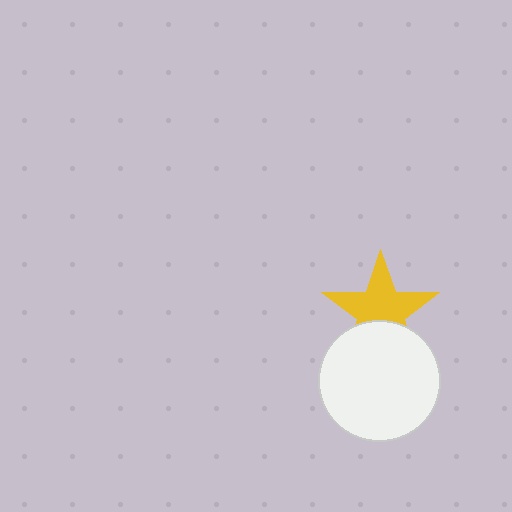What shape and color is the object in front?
The object in front is a white circle.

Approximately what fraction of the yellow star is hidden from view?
Roughly 33% of the yellow star is hidden behind the white circle.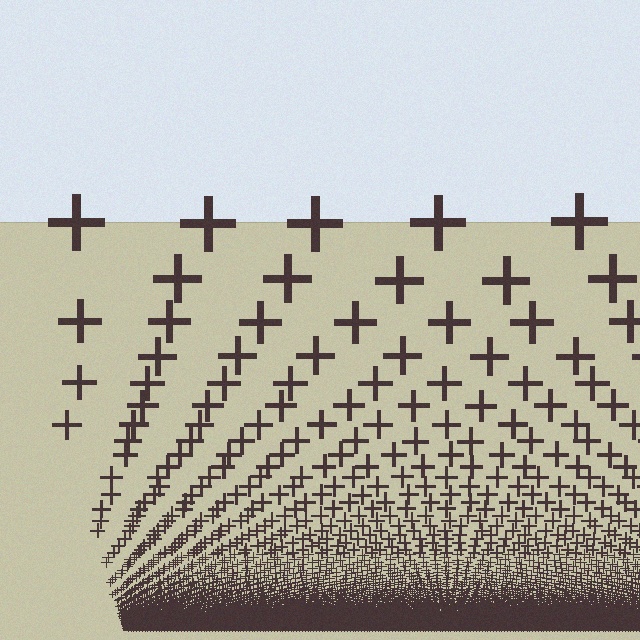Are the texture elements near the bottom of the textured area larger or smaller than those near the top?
Smaller. The gradient is inverted — elements near the bottom are smaller and denser.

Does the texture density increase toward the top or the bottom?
Density increases toward the bottom.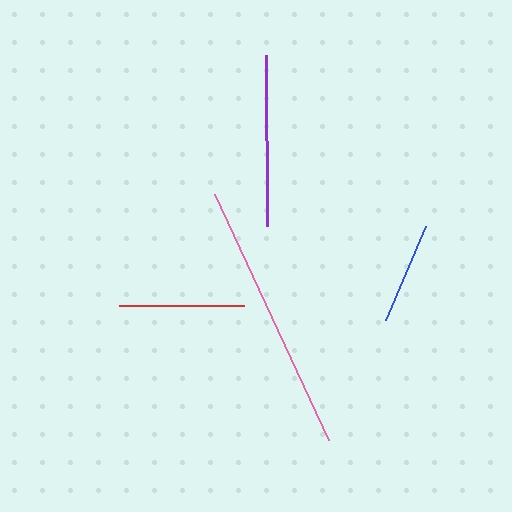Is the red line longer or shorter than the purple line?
The purple line is longer than the red line.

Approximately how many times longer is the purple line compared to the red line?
The purple line is approximately 1.4 times the length of the red line.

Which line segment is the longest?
The pink line is the longest at approximately 271 pixels.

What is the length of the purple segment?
The purple segment is approximately 171 pixels long.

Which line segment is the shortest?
The blue line is the shortest at approximately 102 pixels.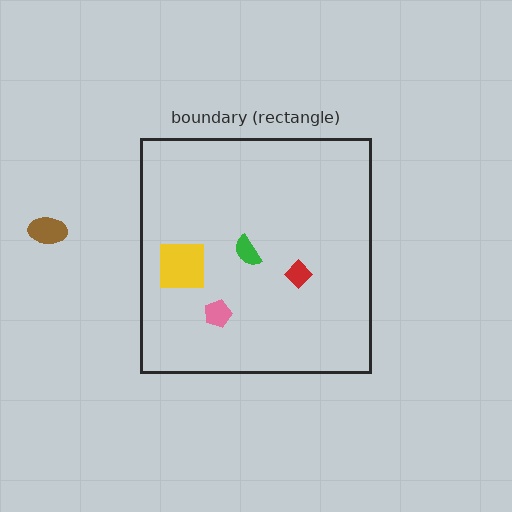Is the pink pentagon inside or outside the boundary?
Inside.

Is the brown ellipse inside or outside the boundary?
Outside.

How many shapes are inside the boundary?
4 inside, 1 outside.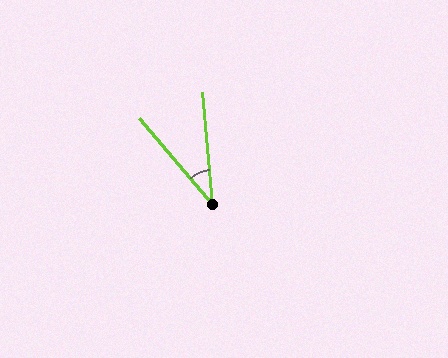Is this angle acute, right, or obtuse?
It is acute.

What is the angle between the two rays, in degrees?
Approximately 35 degrees.